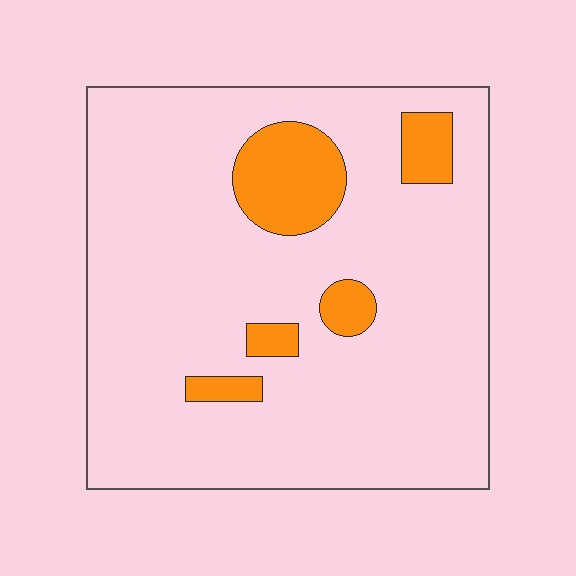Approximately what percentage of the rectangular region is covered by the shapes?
Approximately 15%.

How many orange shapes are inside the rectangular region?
5.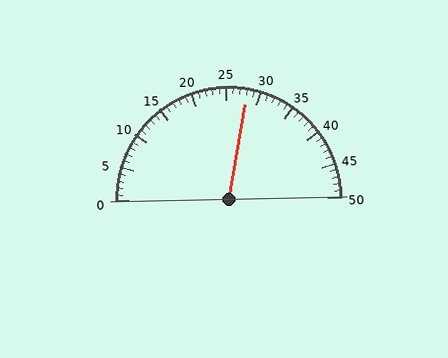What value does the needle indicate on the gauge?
The needle indicates approximately 28.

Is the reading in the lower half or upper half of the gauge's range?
The reading is in the upper half of the range (0 to 50).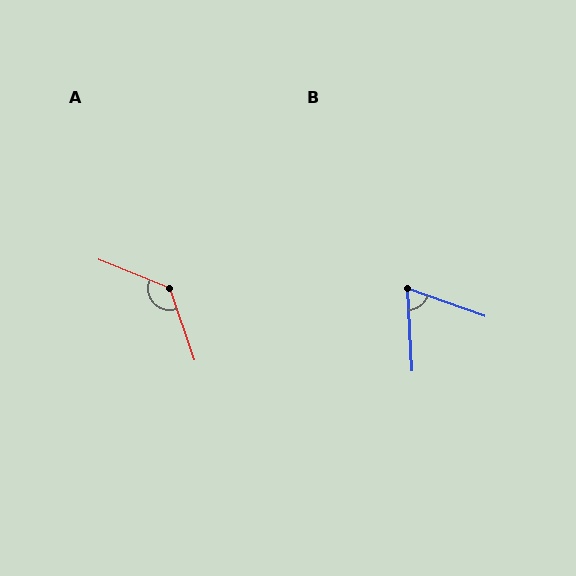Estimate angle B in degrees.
Approximately 68 degrees.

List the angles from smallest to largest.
B (68°), A (131°).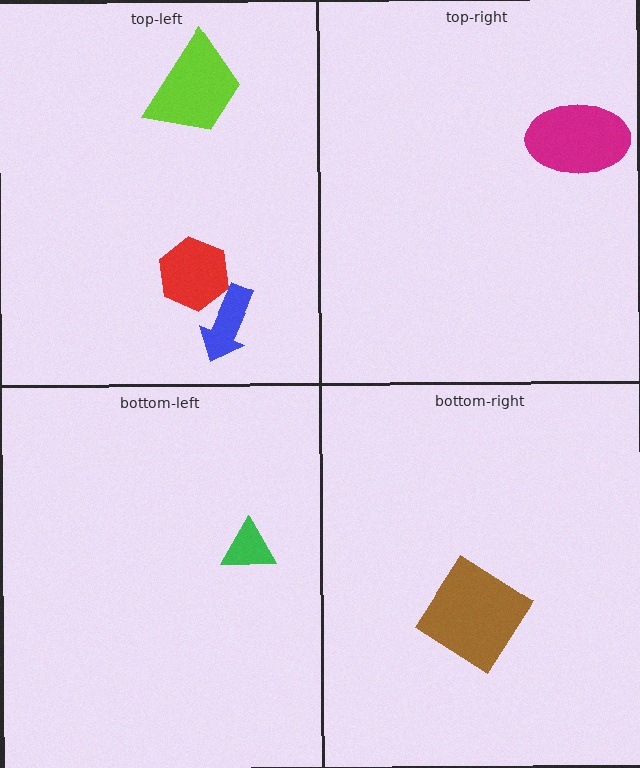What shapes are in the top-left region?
The red hexagon, the lime trapezoid, the blue arrow.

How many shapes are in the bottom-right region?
1.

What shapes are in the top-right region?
The magenta ellipse.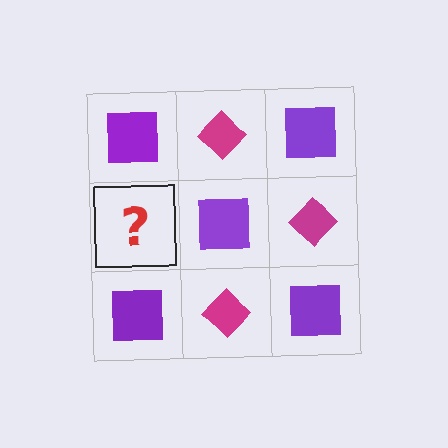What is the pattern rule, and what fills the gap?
The rule is that it alternates purple square and magenta diamond in a checkerboard pattern. The gap should be filled with a magenta diamond.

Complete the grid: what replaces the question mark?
The question mark should be replaced with a magenta diamond.